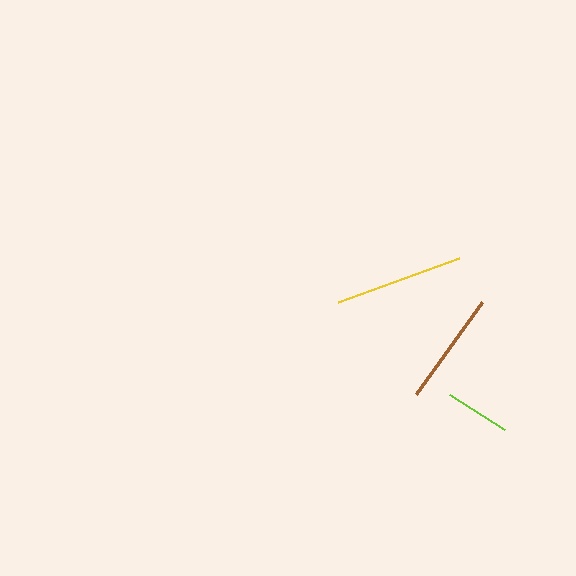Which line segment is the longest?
The yellow line is the longest at approximately 129 pixels.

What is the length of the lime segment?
The lime segment is approximately 65 pixels long.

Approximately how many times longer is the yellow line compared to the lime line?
The yellow line is approximately 2.0 times the length of the lime line.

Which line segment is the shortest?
The lime line is the shortest at approximately 65 pixels.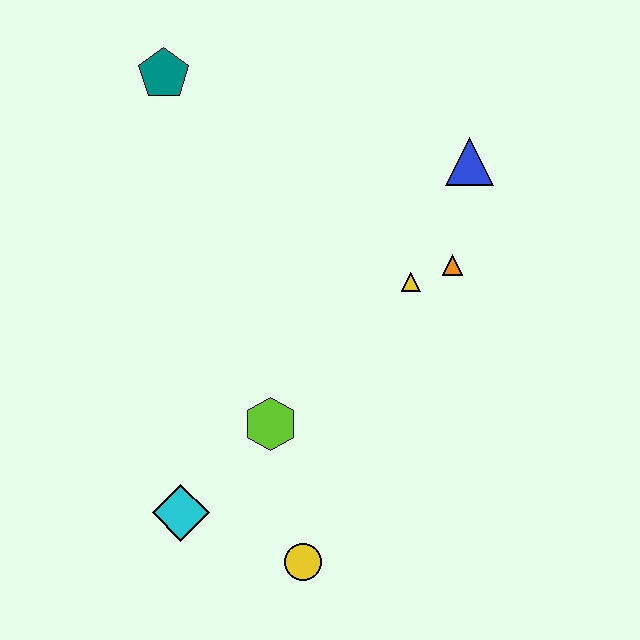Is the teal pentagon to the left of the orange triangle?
Yes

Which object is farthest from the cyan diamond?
The blue triangle is farthest from the cyan diamond.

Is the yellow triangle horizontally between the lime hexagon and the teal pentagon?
No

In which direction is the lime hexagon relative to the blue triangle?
The lime hexagon is below the blue triangle.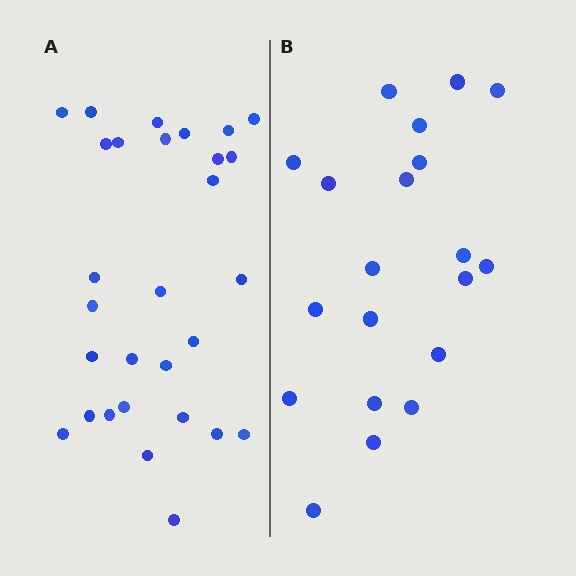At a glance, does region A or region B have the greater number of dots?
Region A (the left region) has more dots.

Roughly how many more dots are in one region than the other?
Region A has roughly 8 or so more dots than region B.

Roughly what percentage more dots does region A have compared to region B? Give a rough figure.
About 45% more.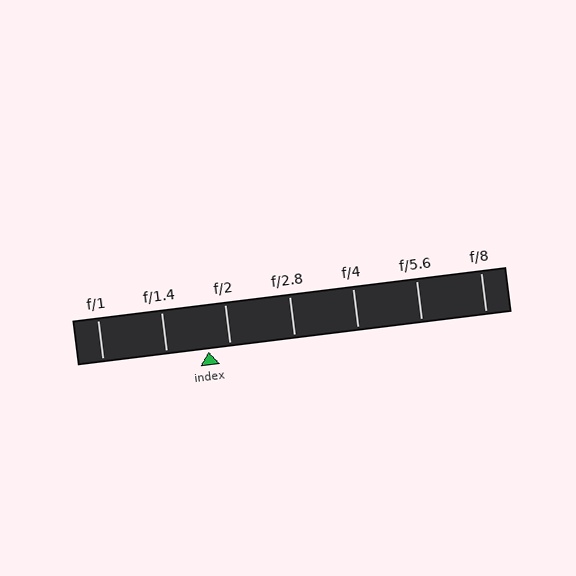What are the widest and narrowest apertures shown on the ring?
The widest aperture shown is f/1 and the narrowest is f/8.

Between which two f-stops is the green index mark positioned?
The index mark is between f/1.4 and f/2.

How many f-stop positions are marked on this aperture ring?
There are 7 f-stop positions marked.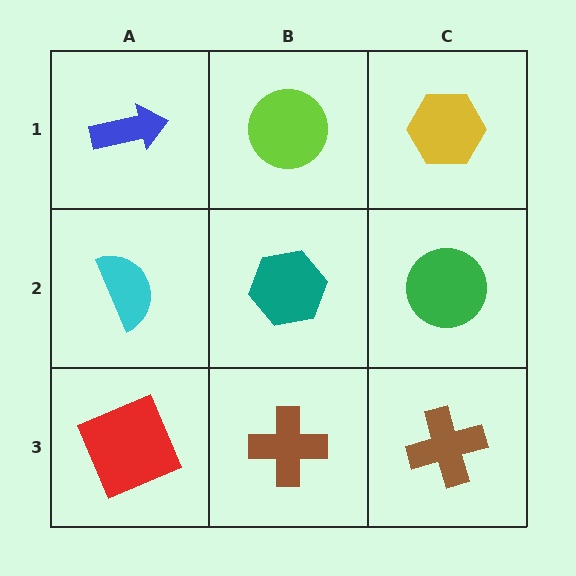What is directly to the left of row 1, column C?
A lime circle.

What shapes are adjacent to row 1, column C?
A green circle (row 2, column C), a lime circle (row 1, column B).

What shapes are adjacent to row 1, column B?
A teal hexagon (row 2, column B), a blue arrow (row 1, column A), a yellow hexagon (row 1, column C).